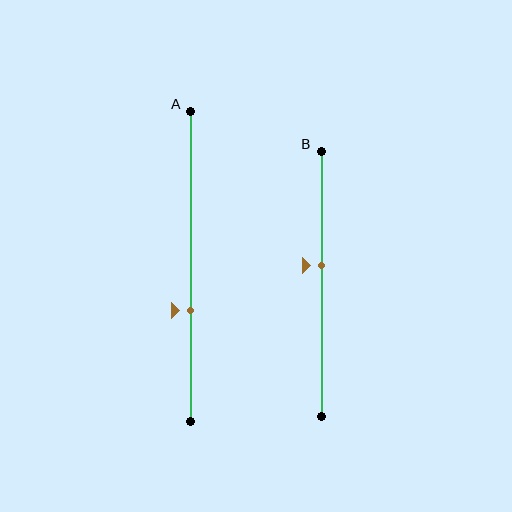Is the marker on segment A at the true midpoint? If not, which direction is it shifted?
No, the marker on segment A is shifted downward by about 14% of the segment length.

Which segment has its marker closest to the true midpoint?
Segment B has its marker closest to the true midpoint.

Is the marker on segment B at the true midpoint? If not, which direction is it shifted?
No, the marker on segment B is shifted upward by about 7% of the segment length.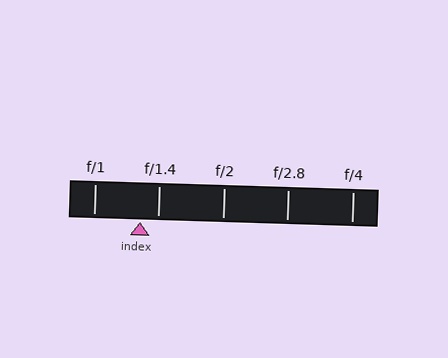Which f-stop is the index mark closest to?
The index mark is closest to f/1.4.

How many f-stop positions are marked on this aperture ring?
There are 5 f-stop positions marked.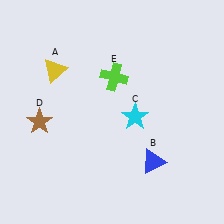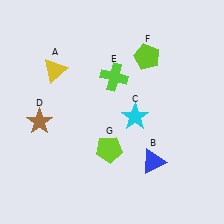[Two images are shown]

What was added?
A lime pentagon (F), a lime pentagon (G) were added in Image 2.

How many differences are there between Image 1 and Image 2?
There are 2 differences between the two images.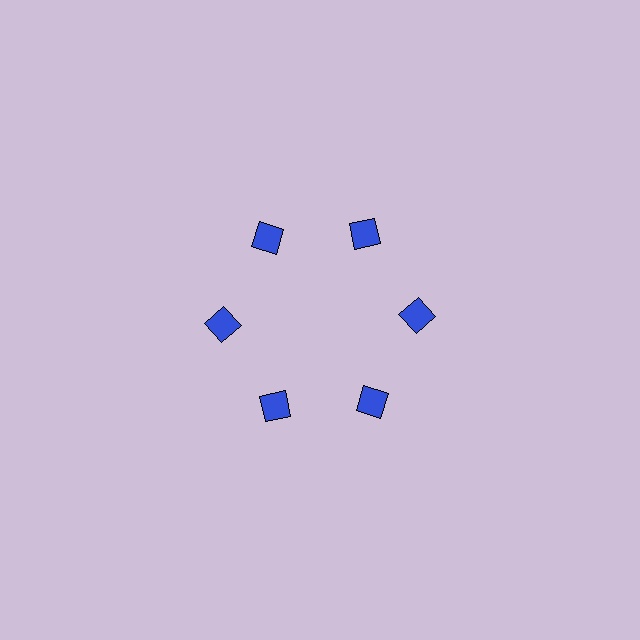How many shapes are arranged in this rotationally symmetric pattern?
There are 6 shapes, arranged in 6 groups of 1.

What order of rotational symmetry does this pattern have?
This pattern has 6-fold rotational symmetry.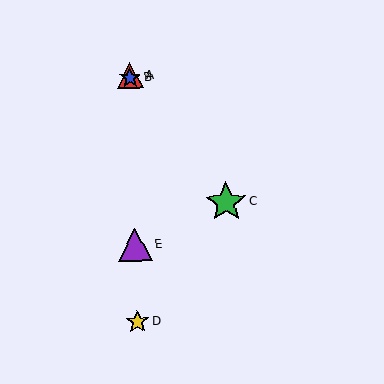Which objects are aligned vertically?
Objects A, B, D, E are aligned vertically.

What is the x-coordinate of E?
Object E is at x≈135.